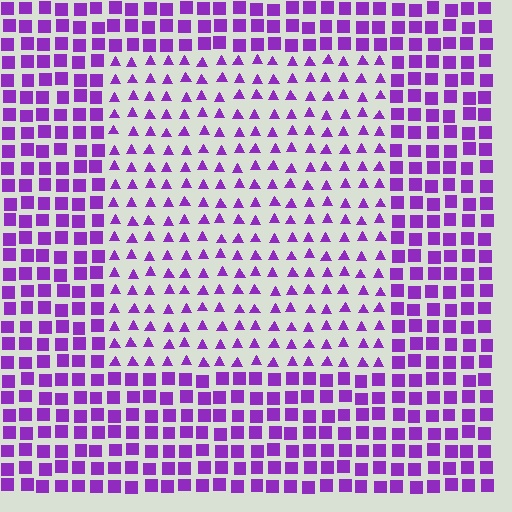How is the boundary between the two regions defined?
The boundary is defined by a change in element shape: triangles inside vs. squares outside. All elements share the same color and spacing.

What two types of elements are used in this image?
The image uses triangles inside the rectangle region and squares outside it.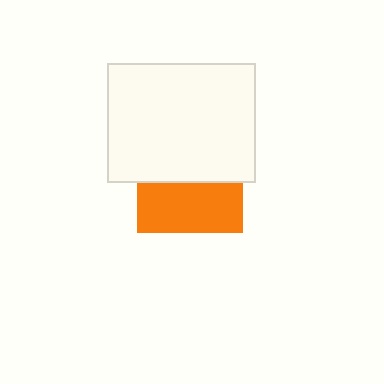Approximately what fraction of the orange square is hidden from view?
Roughly 53% of the orange square is hidden behind the white rectangle.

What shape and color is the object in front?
The object in front is a white rectangle.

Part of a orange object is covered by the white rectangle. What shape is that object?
It is a square.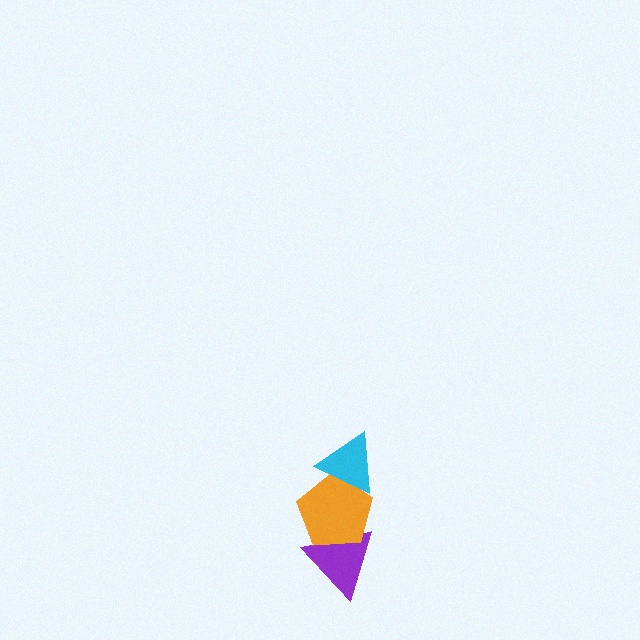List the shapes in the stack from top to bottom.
From top to bottom: the cyan triangle, the orange pentagon, the purple triangle.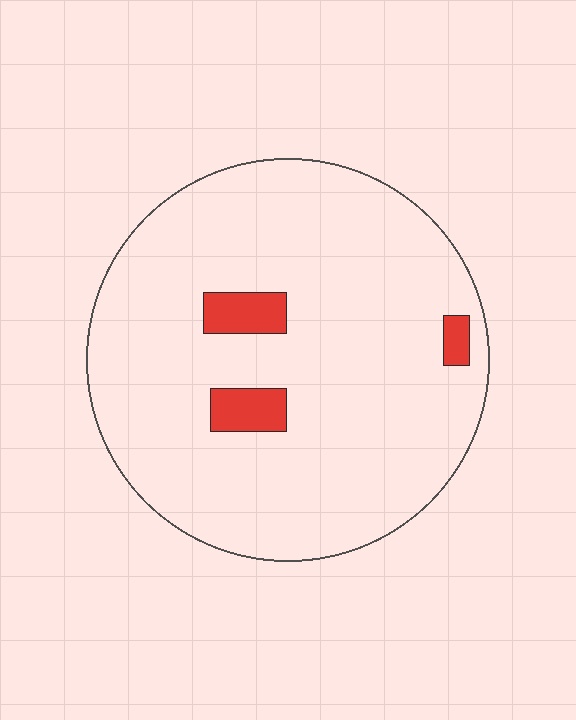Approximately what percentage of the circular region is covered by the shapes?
Approximately 5%.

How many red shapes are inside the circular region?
3.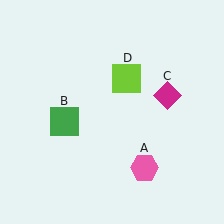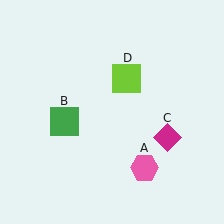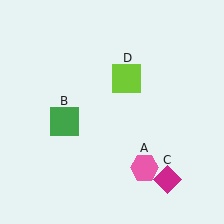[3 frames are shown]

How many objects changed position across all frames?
1 object changed position: magenta diamond (object C).